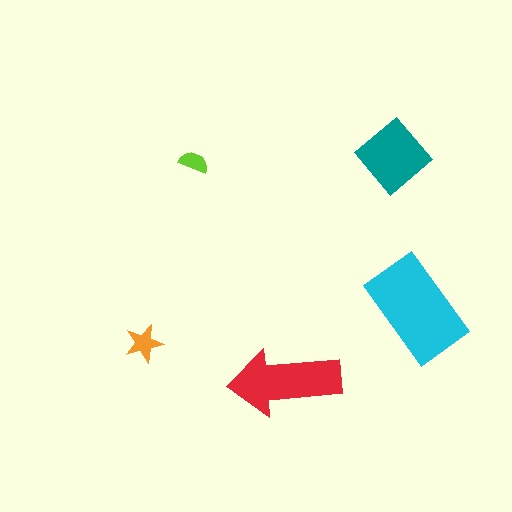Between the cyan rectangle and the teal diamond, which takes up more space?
The cyan rectangle.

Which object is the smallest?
The lime semicircle.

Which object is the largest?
The cyan rectangle.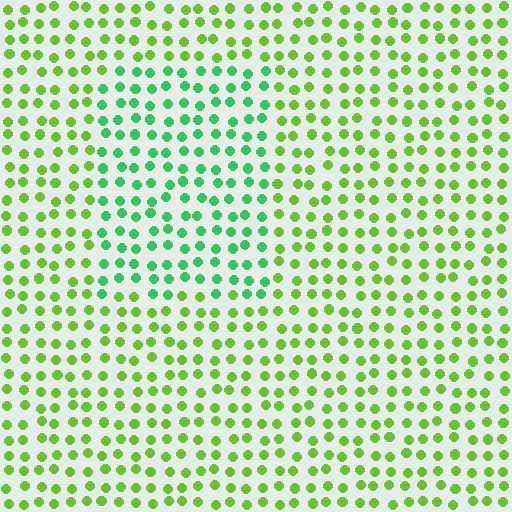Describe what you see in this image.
The image is filled with small lime elements in a uniform arrangement. A rectangle-shaped region is visible where the elements are tinted to a slightly different hue, forming a subtle color boundary.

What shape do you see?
I see a rectangle.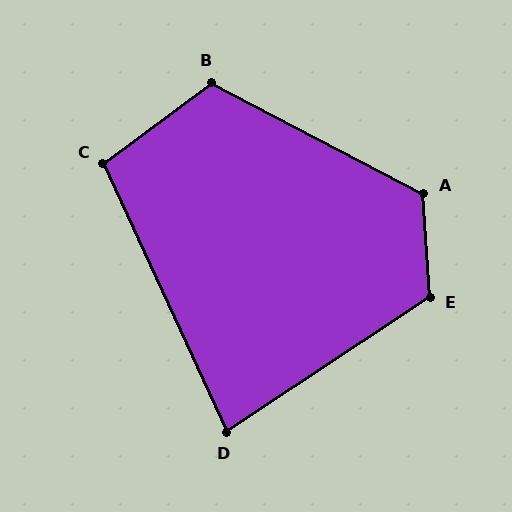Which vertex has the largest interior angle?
A, at approximately 121 degrees.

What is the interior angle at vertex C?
Approximately 102 degrees (obtuse).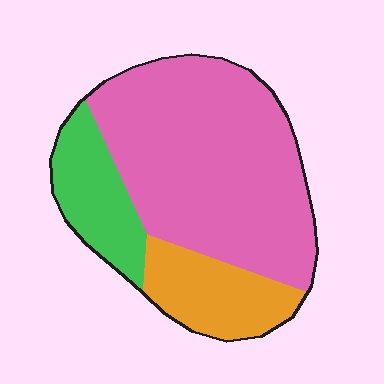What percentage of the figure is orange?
Orange covers around 20% of the figure.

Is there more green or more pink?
Pink.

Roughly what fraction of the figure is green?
Green covers around 15% of the figure.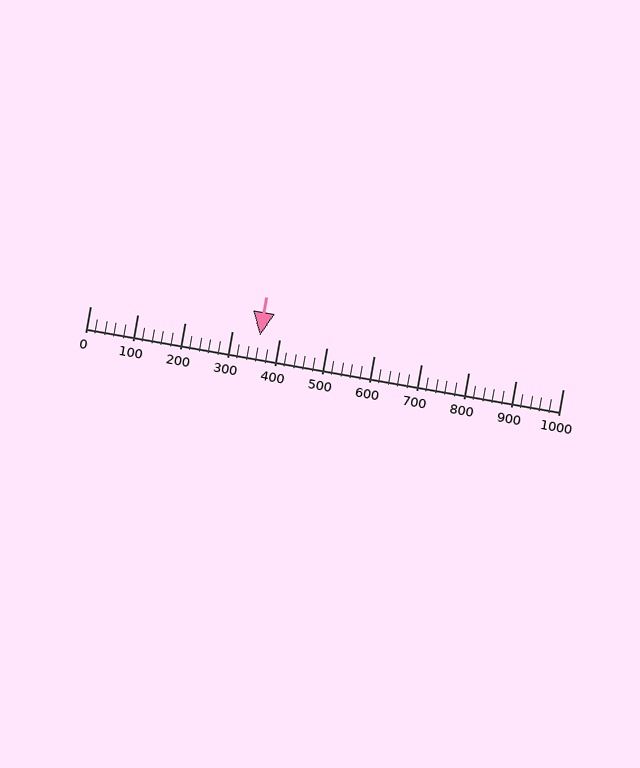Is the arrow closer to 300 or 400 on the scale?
The arrow is closer to 400.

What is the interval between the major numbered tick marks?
The major tick marks are spaced 100 units apart.